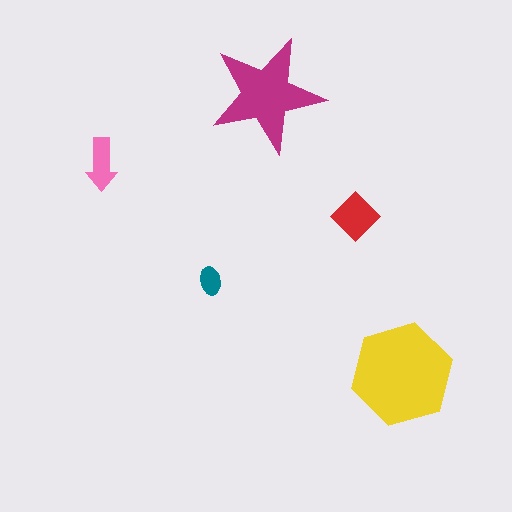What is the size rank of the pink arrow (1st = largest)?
4th.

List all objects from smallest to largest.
The teal ellipse, the pink arrow, the red diamond, the magenta star, the yellow hexagon.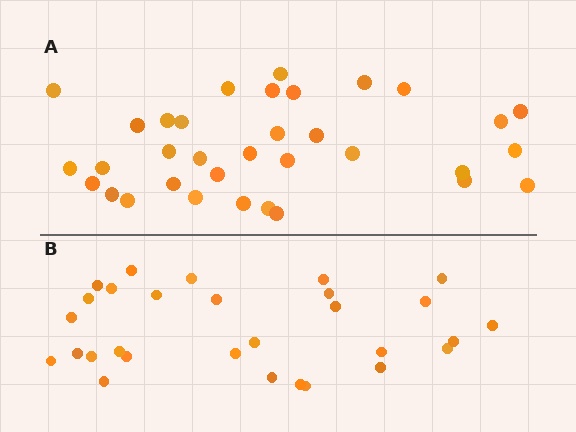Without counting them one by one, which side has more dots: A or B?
Region A (the top region) has more dots.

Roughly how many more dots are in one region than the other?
Region A has about 5 more dots than region B.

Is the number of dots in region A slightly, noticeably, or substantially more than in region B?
Region A has only slightly more — the two regions are fairly close. The ratio is roughly 1.2 to 1.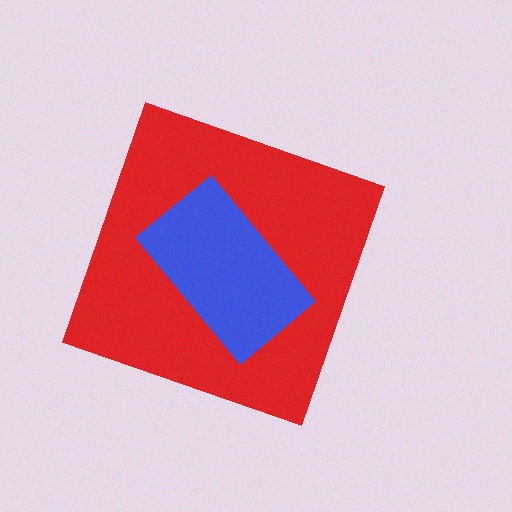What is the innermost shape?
The blue rectangle.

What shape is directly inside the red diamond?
The blue rectangle.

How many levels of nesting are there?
2.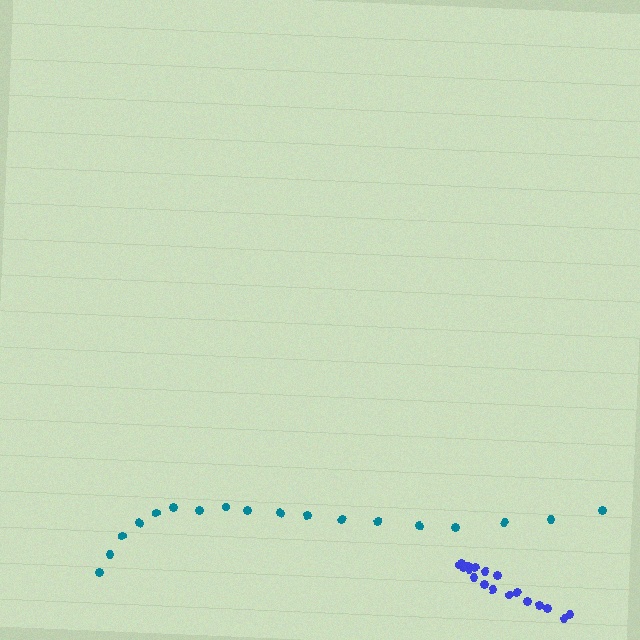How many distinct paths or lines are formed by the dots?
There are 2 distinct paths.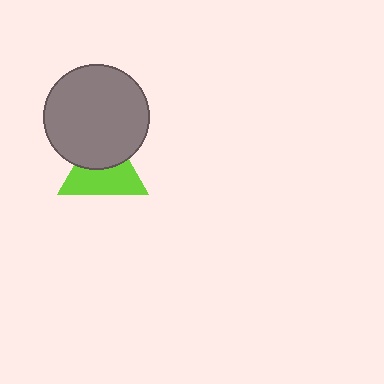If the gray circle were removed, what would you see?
You would see the complete lime triangle.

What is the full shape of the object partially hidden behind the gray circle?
The partially hidden object is a lime triangle.